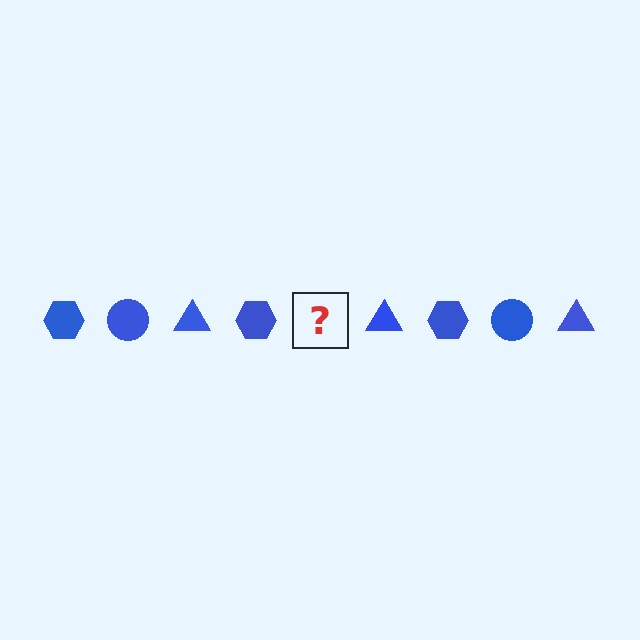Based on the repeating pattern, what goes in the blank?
The blank should be a blue circle.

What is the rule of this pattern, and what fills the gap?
The rule is that the pattern cycles through hexagon, circle, triangle shapes in blue. The gap should be filled with a blue circle.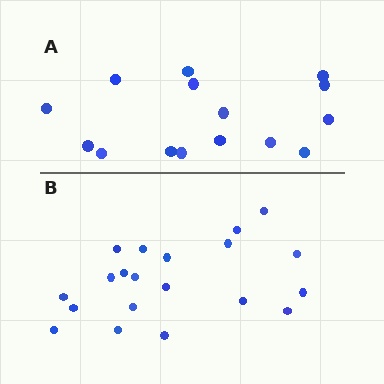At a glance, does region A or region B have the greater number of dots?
Region B (the bottom region) has more dots.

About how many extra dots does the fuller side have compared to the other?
Region B has about 5 more dots than region A.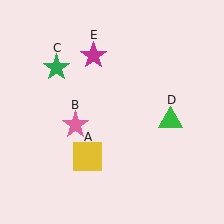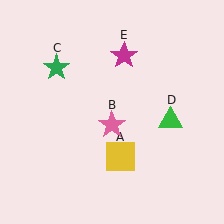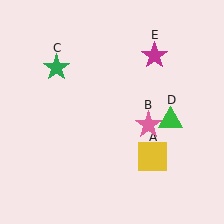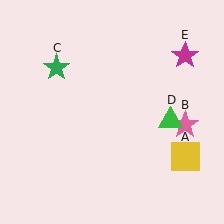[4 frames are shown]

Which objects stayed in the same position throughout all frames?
Green star (object C) and green triangle (object D) remained stationary.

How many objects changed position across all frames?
3 objects changed position: yellow square (object A), pink star (object B), magenta star (object E).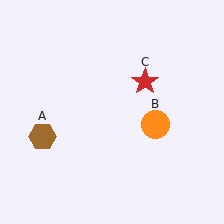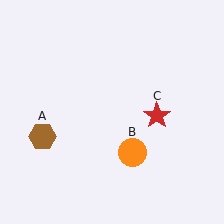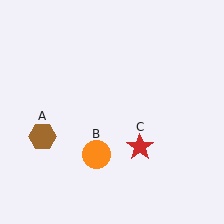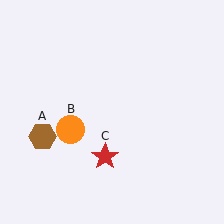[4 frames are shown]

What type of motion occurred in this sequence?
The orange circle (object B), red star (object C) rotated clockwise around the center of the scene.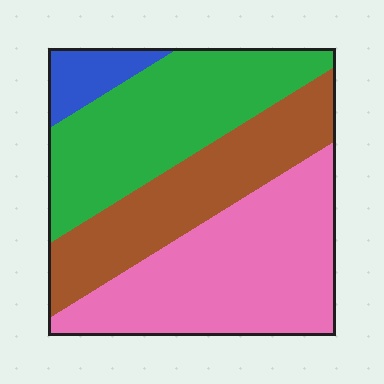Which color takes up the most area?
Pink, at roughly 35%.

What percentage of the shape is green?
Green takes up between a sixth and a third of the shape.